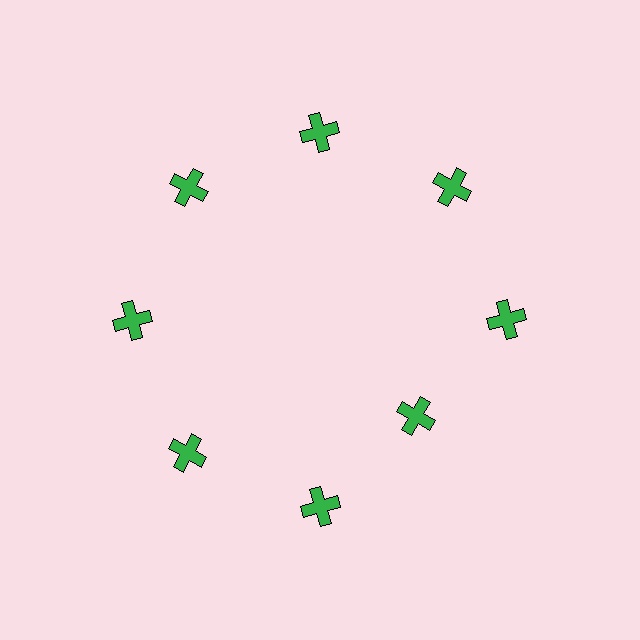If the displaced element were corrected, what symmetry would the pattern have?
It would have 8-fold rotational symmetry — the pattern would map onto itself every 45 degrees.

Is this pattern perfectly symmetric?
No. The 8 green crosses are arranged in a ring, but one element near the 4 o'clock position is pulled inward toward the center, breaking the 8-fold rotational symmetry.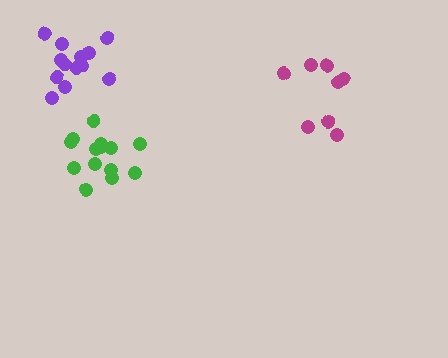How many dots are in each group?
Group 1: 14 dots, Group 2: 8 dots, Group 3: 13 dots (35 total).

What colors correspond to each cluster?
The clusters are colored: green, magenta, purple.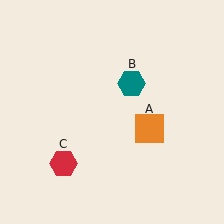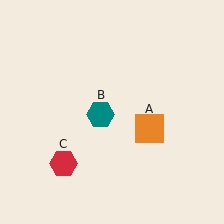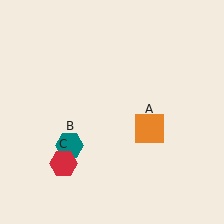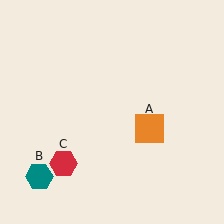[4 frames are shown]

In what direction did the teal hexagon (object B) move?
The teal hexagon (object B) moved down and to the left.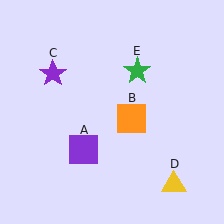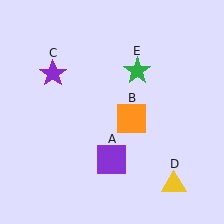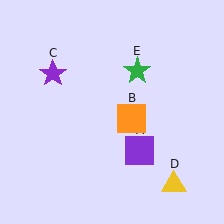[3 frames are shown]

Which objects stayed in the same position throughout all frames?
Orange square (object B) and purple star (object C) and yellow triangle (object D) and green star (object E) remained stationary.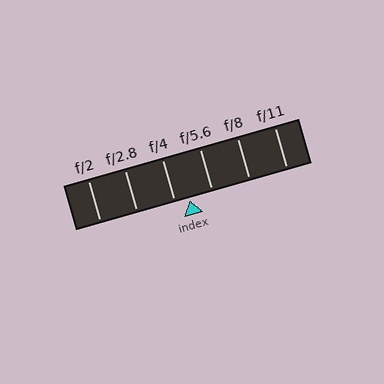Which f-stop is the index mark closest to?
The index mark is closest to f/4.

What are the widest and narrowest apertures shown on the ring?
The widest aperture shown is f/2 and the narrowest is f/11.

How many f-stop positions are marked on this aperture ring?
There are 6 f-stop positions marked.